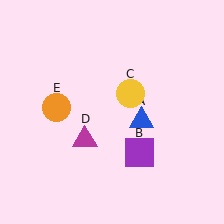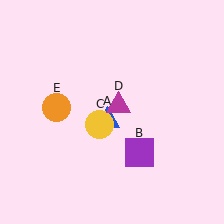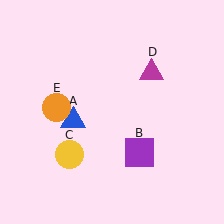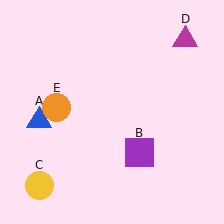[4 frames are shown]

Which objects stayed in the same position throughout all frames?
Purple square (object B) and orange circle (object E) remained stationary.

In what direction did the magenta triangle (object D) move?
The magenta triangle (object D) moved up and to the right.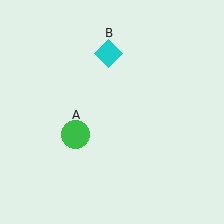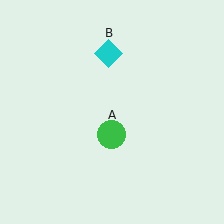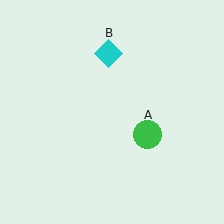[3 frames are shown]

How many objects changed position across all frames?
1 object changed position: green circle (object A).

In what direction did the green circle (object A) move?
The green circle (object A) moved right.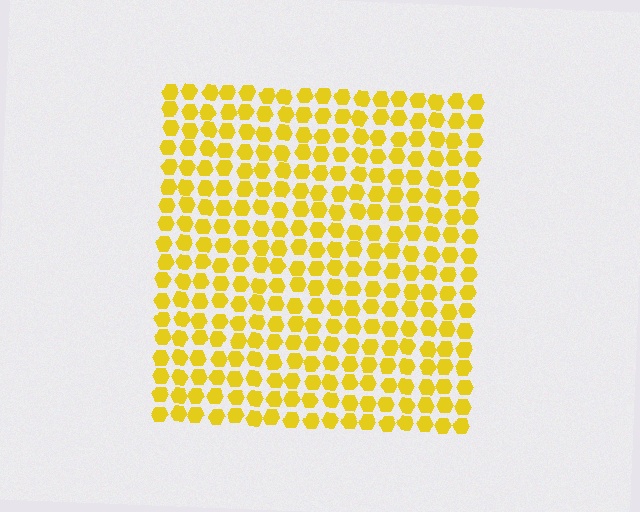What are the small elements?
The small elements are hexagons.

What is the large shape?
The large shape is a square.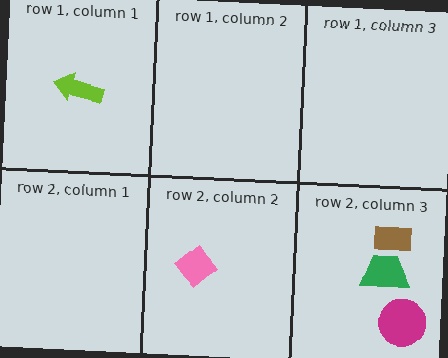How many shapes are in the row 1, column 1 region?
1.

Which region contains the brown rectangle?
The row 2, column 3 region.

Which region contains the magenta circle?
The row 2, column 3 region.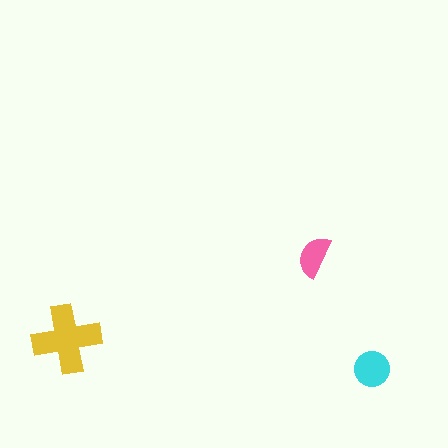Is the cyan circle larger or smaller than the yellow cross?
Smaller.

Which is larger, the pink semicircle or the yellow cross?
The yellow cross.